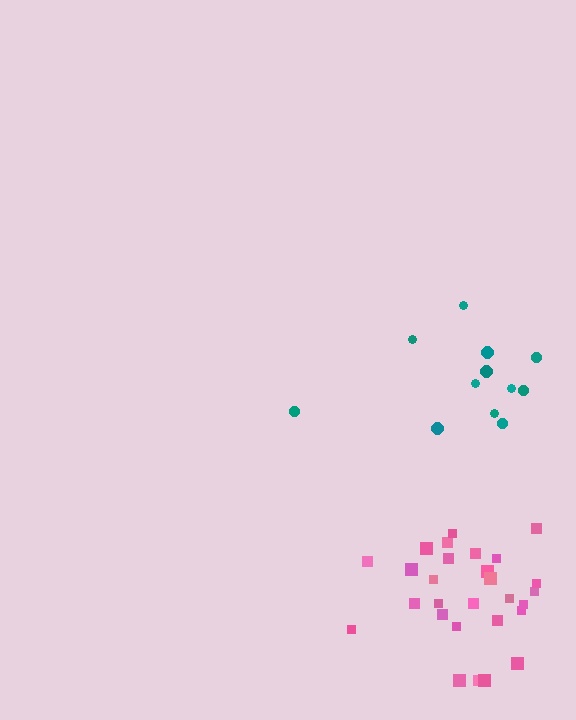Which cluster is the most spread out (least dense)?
Teal.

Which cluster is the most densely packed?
Pink.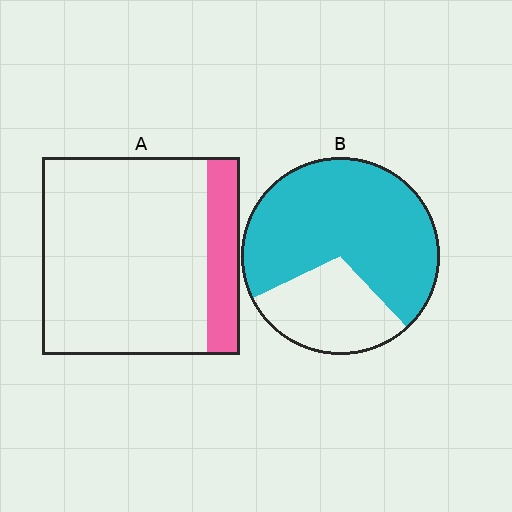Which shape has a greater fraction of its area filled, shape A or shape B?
Shape B.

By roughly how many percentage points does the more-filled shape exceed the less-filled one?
By roughly 55 percentage points (B over A).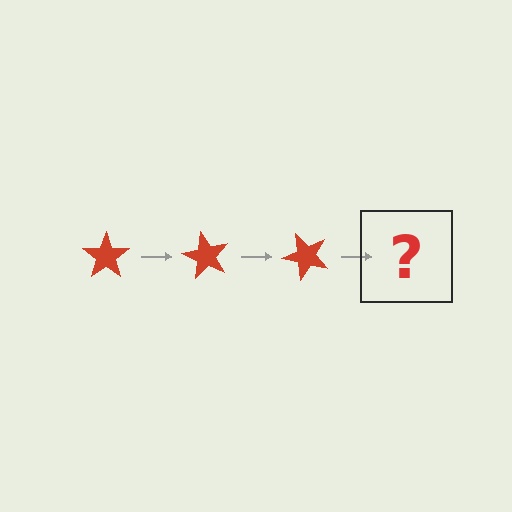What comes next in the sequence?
The next element should be a red star rotated 180 degrees.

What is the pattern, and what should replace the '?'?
The pattern is that the star rotates 60 degrees each step. The '?' should be a red star rotated 180 degrees.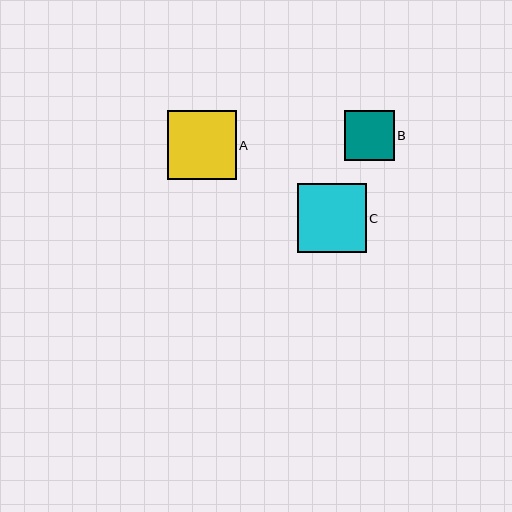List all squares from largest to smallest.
From largest to smallest: C, A, B.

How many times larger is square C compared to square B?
Square C is approximately 1.4 times the size of square B.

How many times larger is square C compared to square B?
Square C is approximately 1.4 times the size of square B.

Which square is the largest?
Square C is the largest with a size of approximately 69 pixels.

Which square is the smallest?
Square B is the smallest with a size of approximately 49 pixels.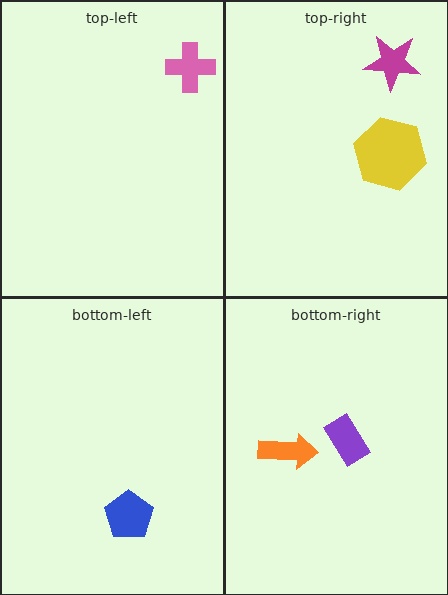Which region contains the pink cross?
The top-left region.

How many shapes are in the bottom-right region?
2.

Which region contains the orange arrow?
The bottom-right region.